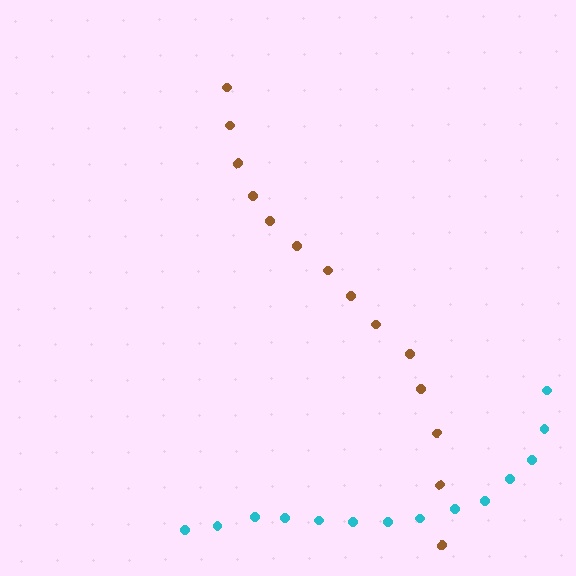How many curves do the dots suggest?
There are 2 distinct paths.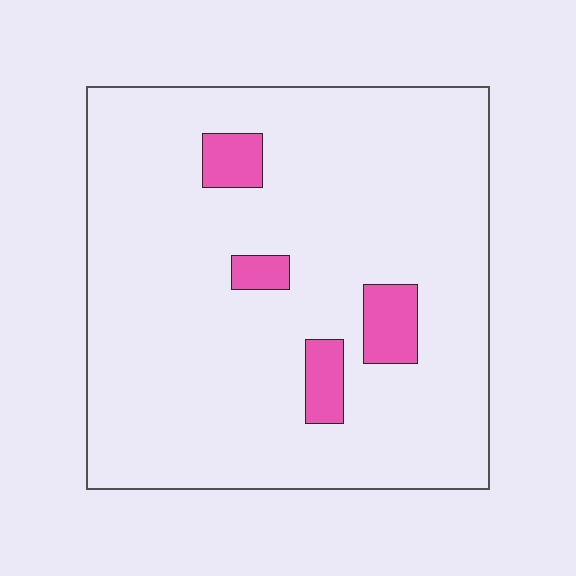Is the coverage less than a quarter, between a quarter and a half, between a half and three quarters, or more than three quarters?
Less than a quarter.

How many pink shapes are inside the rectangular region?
4.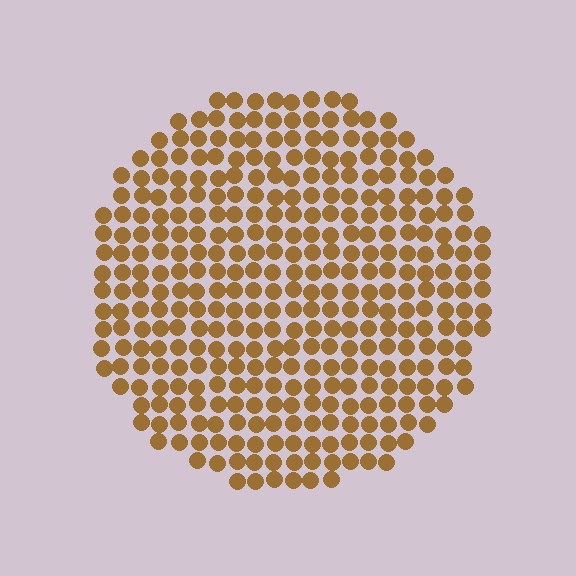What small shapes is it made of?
It is made of small circles.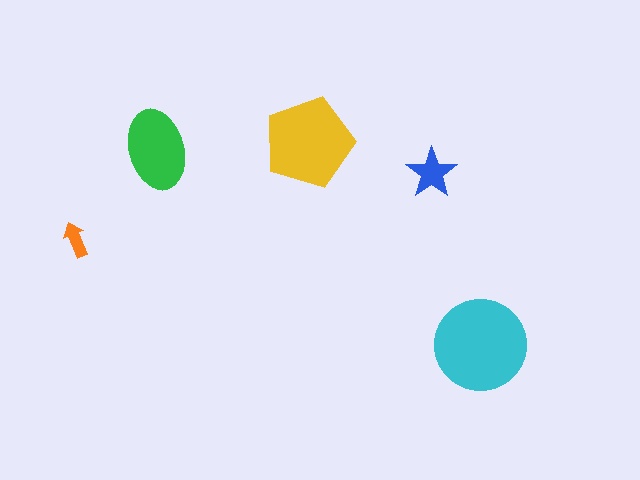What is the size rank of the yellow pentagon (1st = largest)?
2nd.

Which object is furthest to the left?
The orange arrow is leftmost.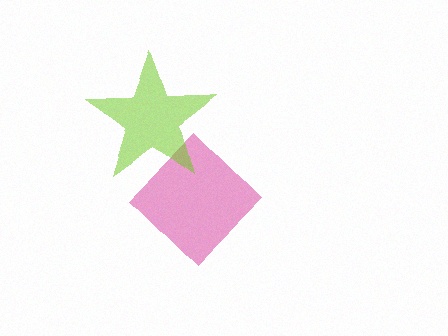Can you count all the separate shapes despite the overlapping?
Yes, there are 2 separate shapes.